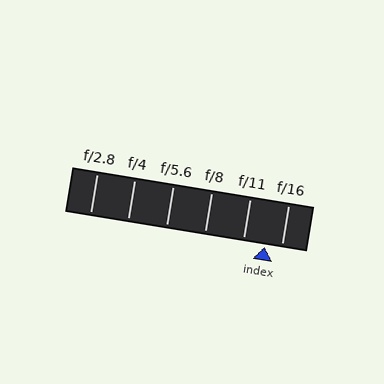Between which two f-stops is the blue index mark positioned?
The index mark is between f/11 and f/16.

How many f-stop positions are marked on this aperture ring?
There are 6 f-stop positions marked.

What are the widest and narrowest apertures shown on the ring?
The widest aperture shown is f/2.8 and the narrowest is f/16.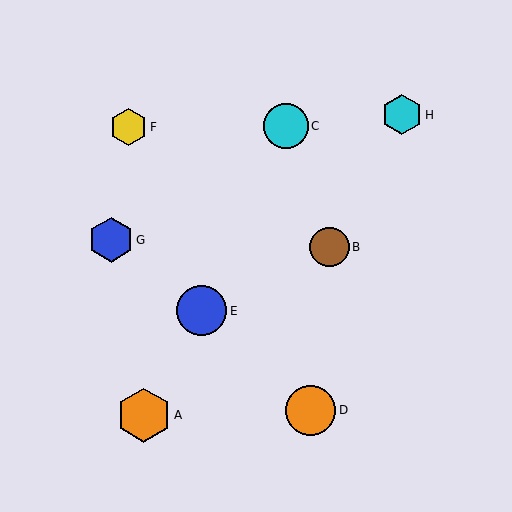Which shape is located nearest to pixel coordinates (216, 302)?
The blue circle (labeled E) at (202, 311) is nearest to that location.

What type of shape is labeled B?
Shape B is a brown circle.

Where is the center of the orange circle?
The center of the orange circle is at (311, 410).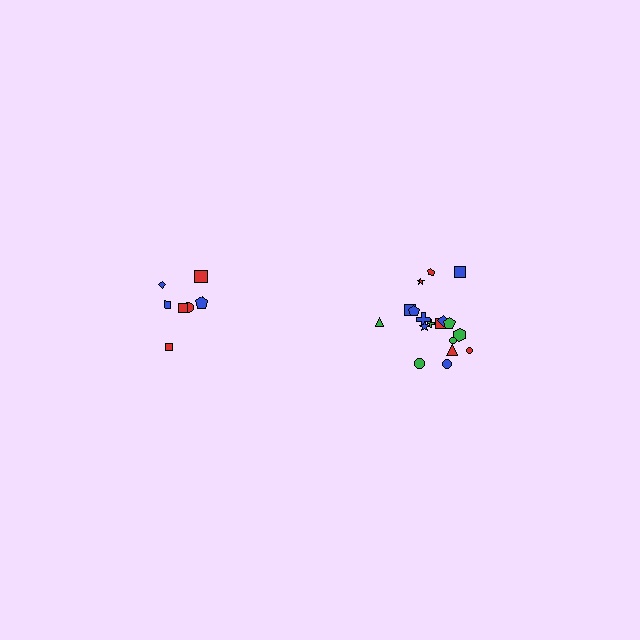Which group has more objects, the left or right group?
The right group.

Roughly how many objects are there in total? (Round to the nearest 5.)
Roughly 25 objects in total.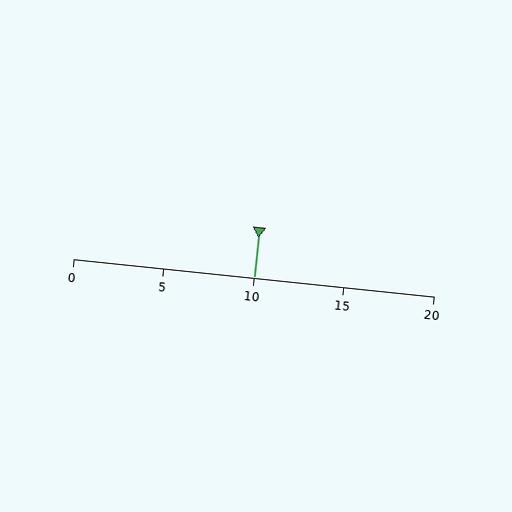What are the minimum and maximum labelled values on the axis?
The axis runs from 0 to 20.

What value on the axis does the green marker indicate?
The marker indicates approximately 10.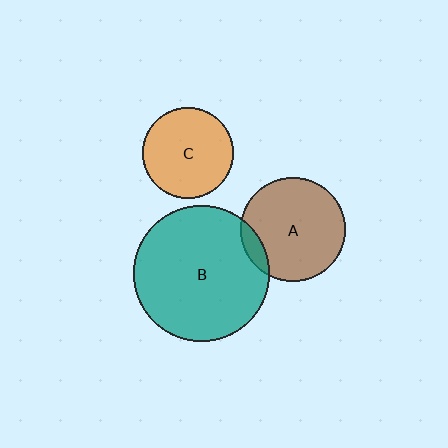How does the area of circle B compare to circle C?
Approximately 2.2 times.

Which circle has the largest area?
Circle B (teal).